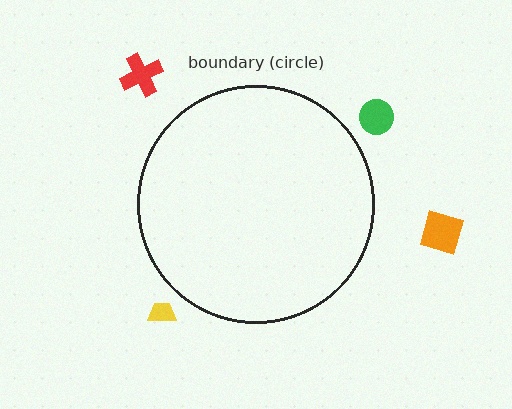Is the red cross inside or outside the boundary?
Outside.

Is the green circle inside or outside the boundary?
Outside.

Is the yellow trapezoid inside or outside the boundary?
Outside.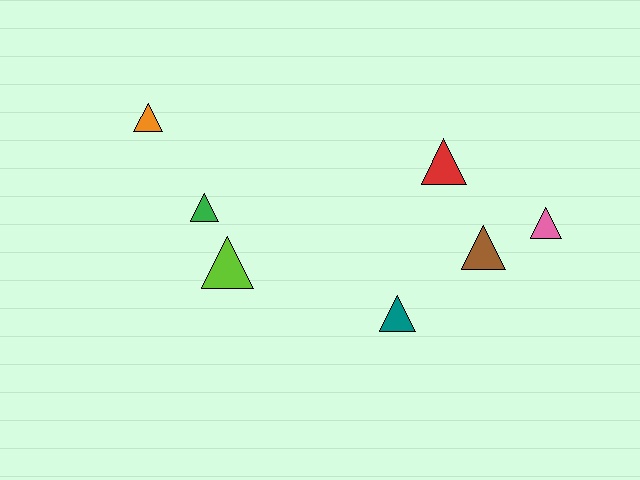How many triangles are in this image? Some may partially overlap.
There are 7 triangles.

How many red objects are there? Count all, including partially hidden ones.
There is 1 red object.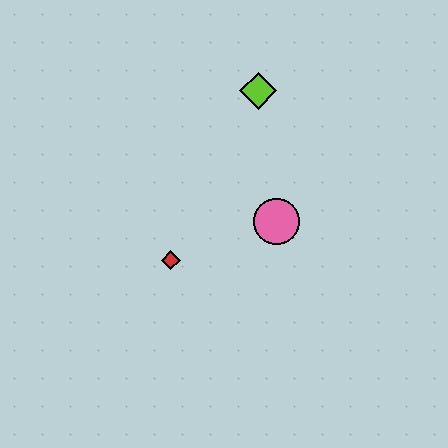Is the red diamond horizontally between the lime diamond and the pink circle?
No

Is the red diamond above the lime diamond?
No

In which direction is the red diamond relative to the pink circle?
The red diamond is to the left of the pink circle.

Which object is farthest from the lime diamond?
The red diamond is farthest from the lime diamond.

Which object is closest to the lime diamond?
The pink circle is closest to the lime diamond.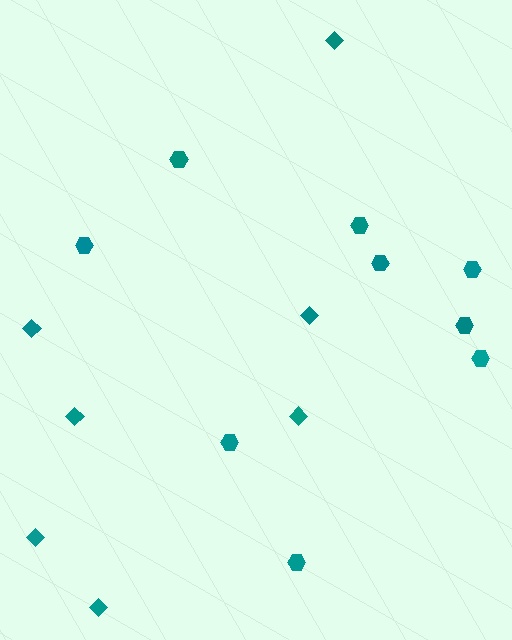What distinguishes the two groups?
There are 2 groups: one group of hexagons (9) and one group of diamonds (7).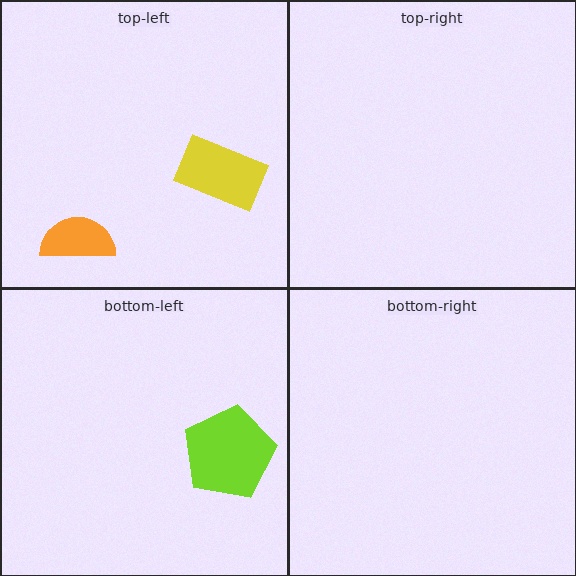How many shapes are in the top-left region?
2.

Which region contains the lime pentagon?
The bottom-left region.